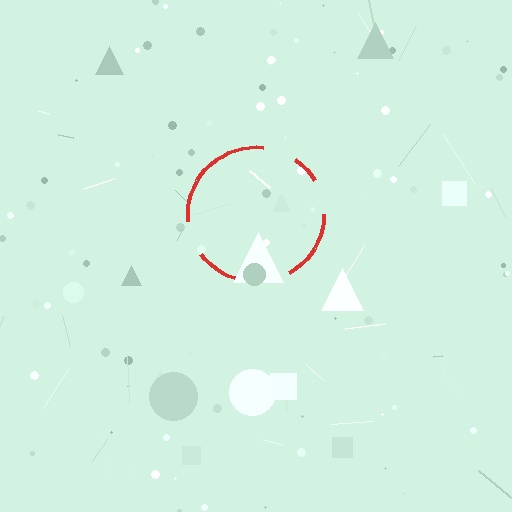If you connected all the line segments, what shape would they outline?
They would outline a circle.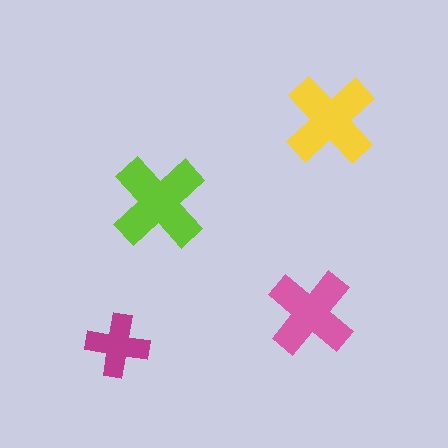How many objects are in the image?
There are 4 objects in the image.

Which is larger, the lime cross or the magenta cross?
The lime one.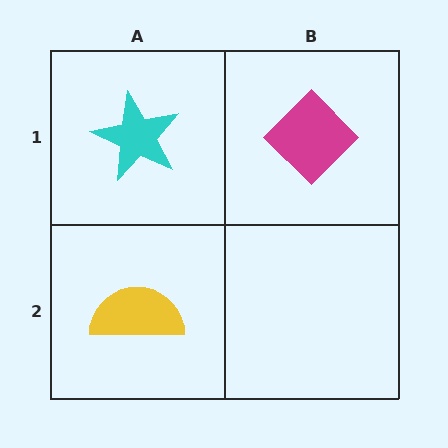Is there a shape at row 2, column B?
No, that cell is empty.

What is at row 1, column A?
A cyan star.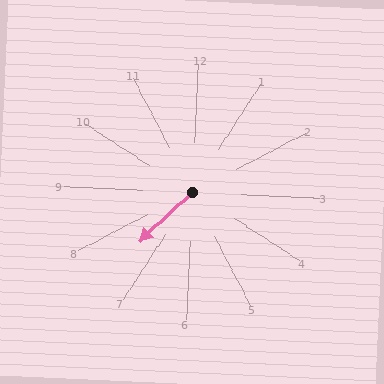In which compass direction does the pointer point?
Southwest.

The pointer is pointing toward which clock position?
Roughly 7 o'clock.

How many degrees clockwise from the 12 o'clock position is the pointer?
Approximately 224 degrees.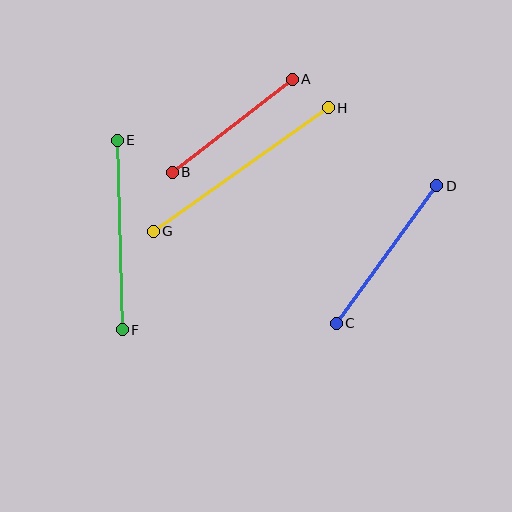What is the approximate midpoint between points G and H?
The midpoint is at approximately (241, 169) pixels.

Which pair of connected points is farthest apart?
Points G and H are farthest apart.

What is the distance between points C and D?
The distance is approximately 170 pixels.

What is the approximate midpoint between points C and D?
The midpoint is at approximately (387, 254) pixels.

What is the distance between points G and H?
The distance is approximately 214 pixels.